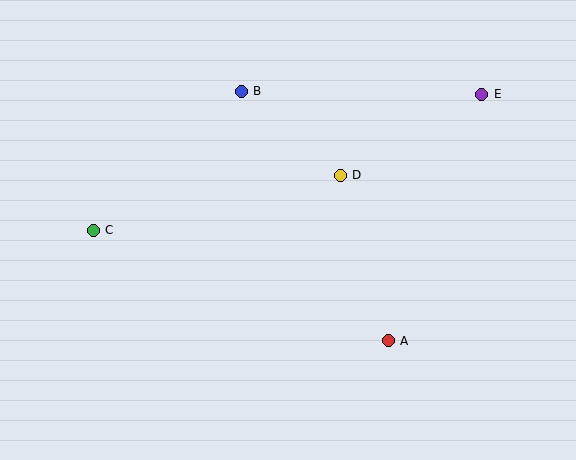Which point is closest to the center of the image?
Point D at (340, 175) is closest to the center.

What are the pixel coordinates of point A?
Point A is at (388, 341).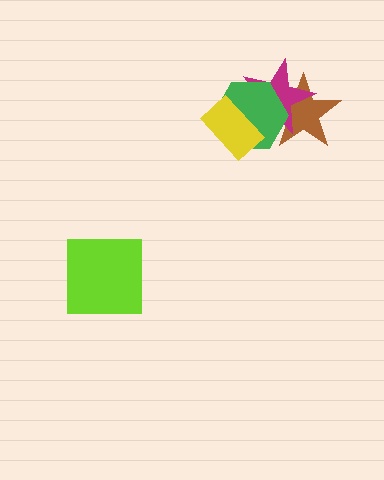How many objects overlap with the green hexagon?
3 objects overlap with the green hexagon.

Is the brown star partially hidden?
Yes, it is partially covered by another shape.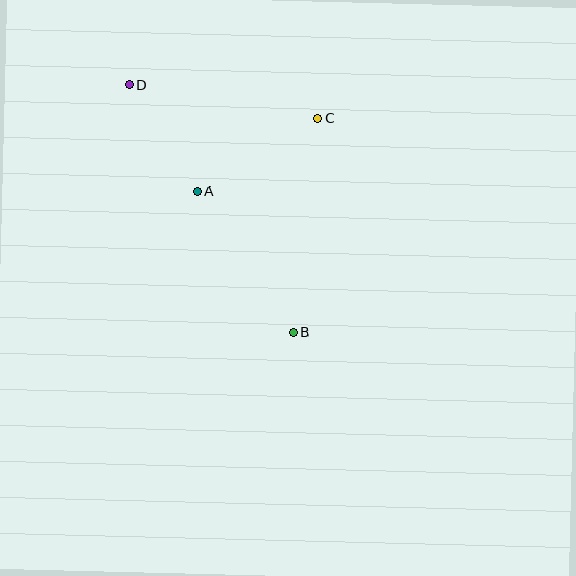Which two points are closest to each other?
Points A and D are closest to each other.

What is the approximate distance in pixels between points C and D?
The distance between C and D is approximately 191 pixels.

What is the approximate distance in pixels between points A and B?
The distance between A and B is approximately 171 pixels.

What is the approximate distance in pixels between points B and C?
The distance between B and C is approximately 216 pixels.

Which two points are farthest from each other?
Points B and D are farthest from each other.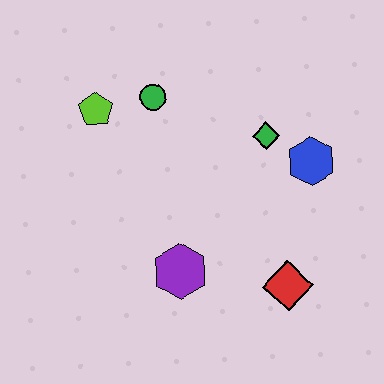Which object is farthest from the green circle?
The red diamond is farthest from the green circle.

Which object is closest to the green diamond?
The blue hexagon is closest to the green diamond.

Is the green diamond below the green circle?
Yes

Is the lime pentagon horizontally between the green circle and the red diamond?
No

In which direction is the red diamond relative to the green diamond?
The red diamond is below the green diamond.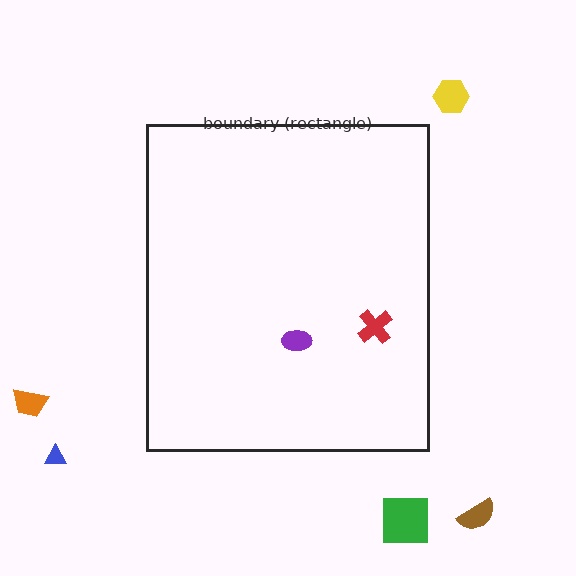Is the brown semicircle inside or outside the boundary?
Outside.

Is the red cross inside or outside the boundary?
Inside.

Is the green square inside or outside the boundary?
Outside.